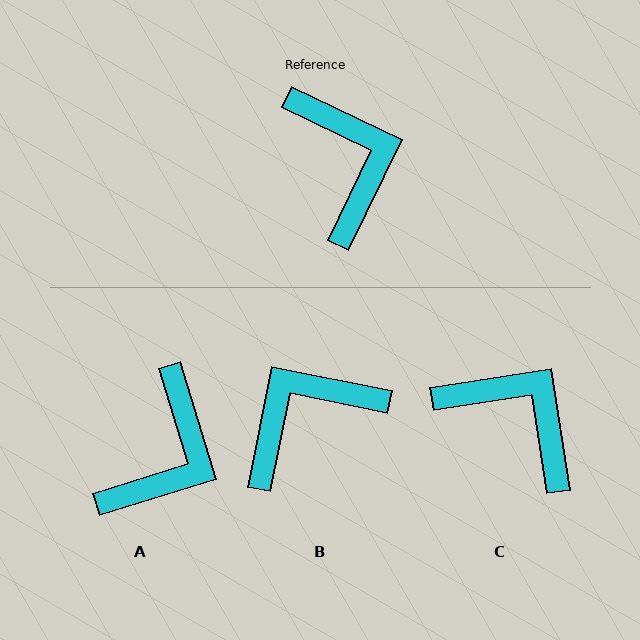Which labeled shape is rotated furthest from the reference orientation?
B, about 104 degrees away.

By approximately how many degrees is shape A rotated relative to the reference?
Approximately 47 degrees clockwise.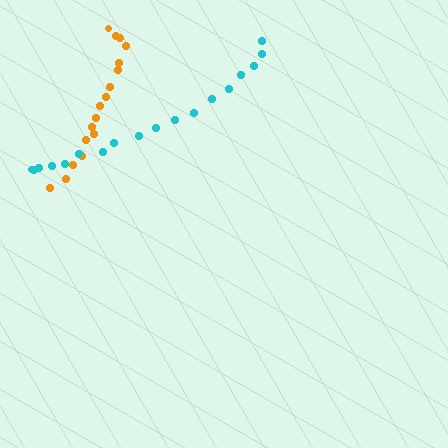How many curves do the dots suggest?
There are 2 distinct paths.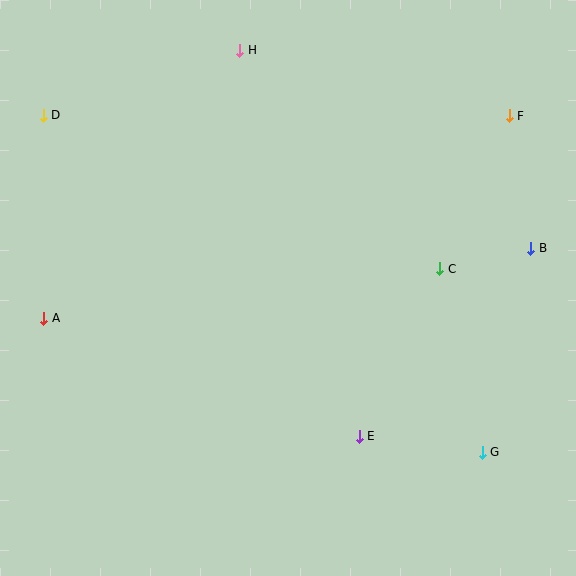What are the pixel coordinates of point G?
Point G is at (482, 452).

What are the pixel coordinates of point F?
Point F is at (509, 116).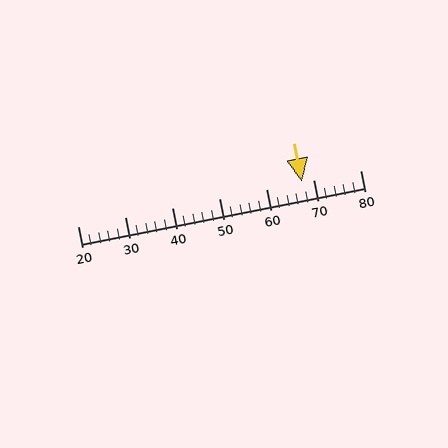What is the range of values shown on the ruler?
The ruler shows values from 20 to 80.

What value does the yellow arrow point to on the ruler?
The yellow arrow points to approximately 68.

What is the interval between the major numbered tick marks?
The major tick marks are spaced 10 units apart.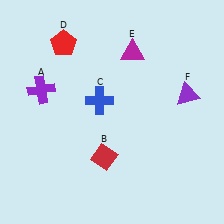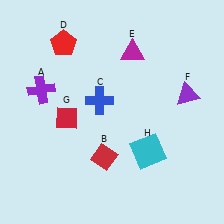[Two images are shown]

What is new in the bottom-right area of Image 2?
A cyan square (H) was added in the bottom-right area of Image 2.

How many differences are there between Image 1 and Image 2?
There are 2 differences between the two images.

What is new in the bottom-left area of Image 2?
A red diamond (G) was added in the bottom-left area of Image 2.